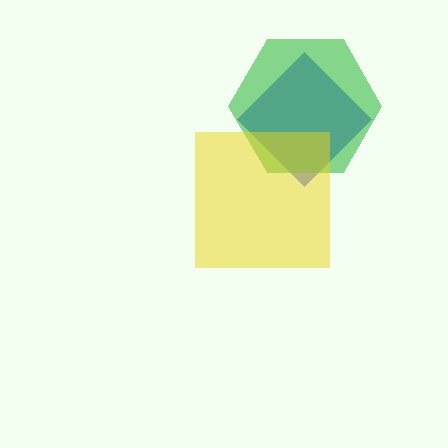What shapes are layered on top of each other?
The layered shapes are: a blue diamond, a green hexagon, a yellow square.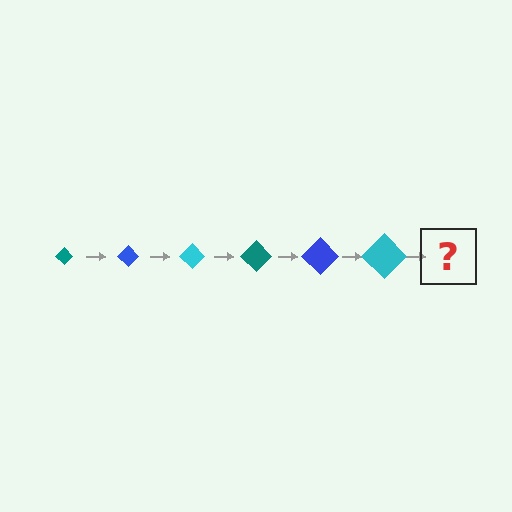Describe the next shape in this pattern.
It should be a teal diamond, larger than the previous one.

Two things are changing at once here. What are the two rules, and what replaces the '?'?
The two rules are that the diamond grows larger each step and the color cycles through teal, blue, and cyan. The '?' should be a teal diamond, larger than the previous one.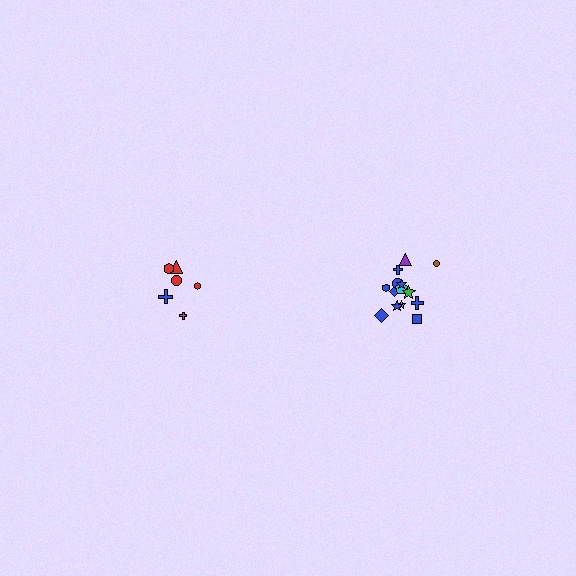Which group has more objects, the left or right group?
The right group.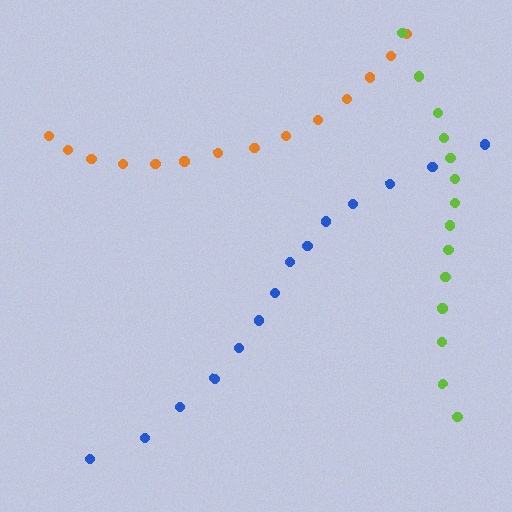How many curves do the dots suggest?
There are 3 distinct paths.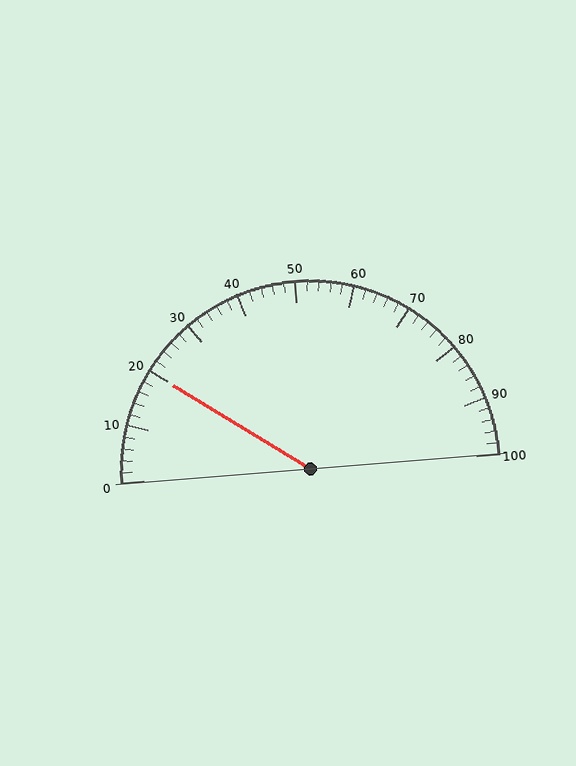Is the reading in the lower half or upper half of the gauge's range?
The reading is in the lower half of the range (0 to 100).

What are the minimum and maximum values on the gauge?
The gauge ranges from 0 to 100.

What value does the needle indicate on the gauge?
The needle indicates approximately 20.